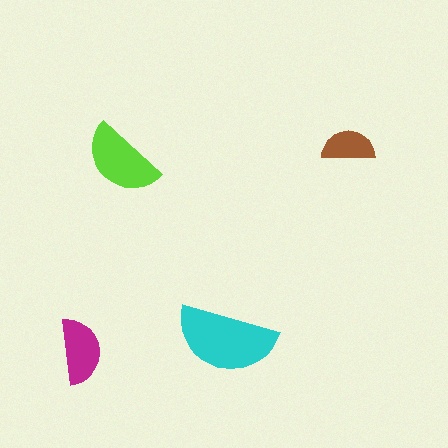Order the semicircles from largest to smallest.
the cyan one, the lime one, the magenta one, the brown one.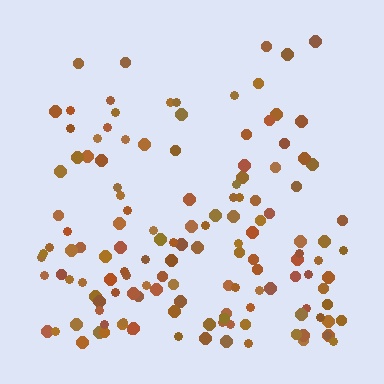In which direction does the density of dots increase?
From top to bottom, with the bottom side densest.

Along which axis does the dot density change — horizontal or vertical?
Vertical.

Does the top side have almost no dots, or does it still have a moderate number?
Still a moderate number, just noticeably fewer than the bottom.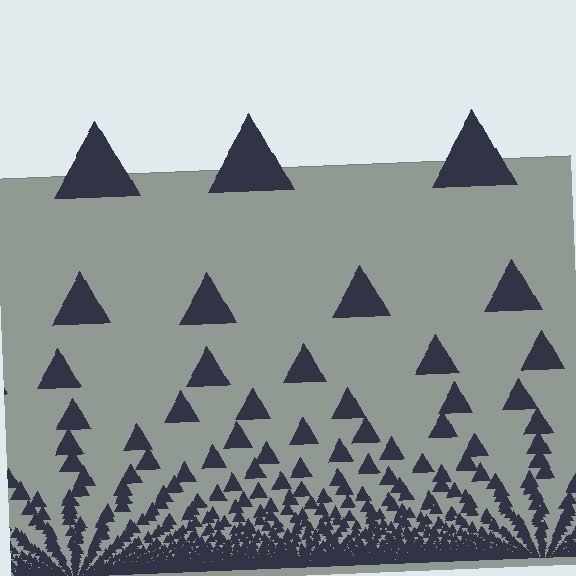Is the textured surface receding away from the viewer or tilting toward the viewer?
The surface appears to tilt toward the viewer. Texture elements get larger and sparser toward the top.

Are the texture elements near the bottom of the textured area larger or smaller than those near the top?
Smaller. The gradient is inverted — elements near the bottom are smaller and denser.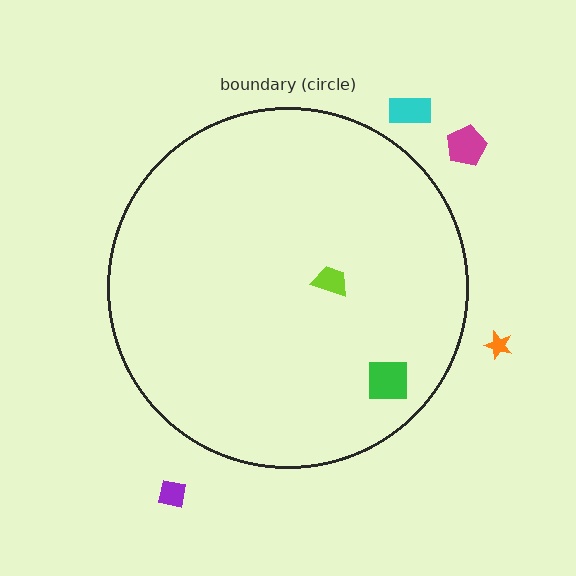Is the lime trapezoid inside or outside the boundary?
Inside.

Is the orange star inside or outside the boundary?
Outside.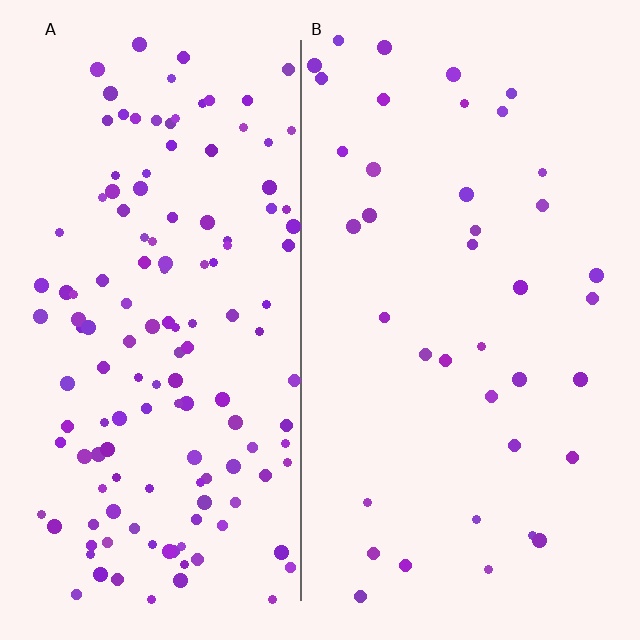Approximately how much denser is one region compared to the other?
Approximately 3.6× — region A over region B.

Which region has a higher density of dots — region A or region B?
A (the left).